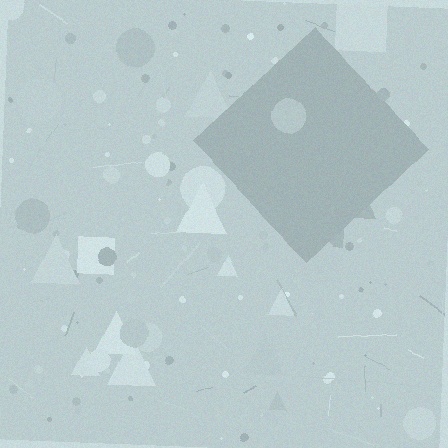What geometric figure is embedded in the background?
A diamond is embedded in the background.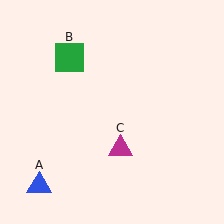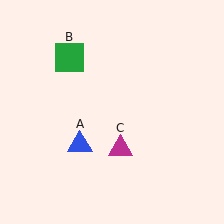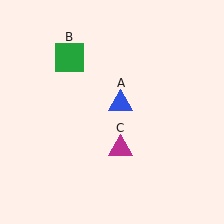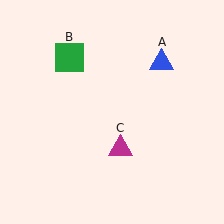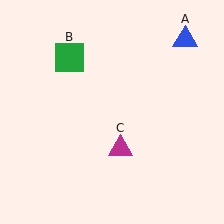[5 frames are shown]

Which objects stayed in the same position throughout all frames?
Green square (object B) and magenta triangle (object C) remained stationary.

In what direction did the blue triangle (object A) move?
The blue triangle (object A) moved up and to the right.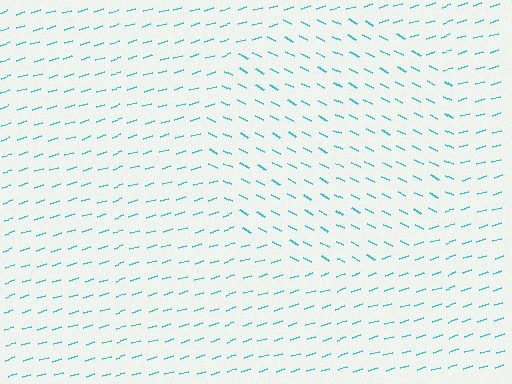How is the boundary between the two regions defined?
The boundary is defined purely by a change in line orientation (approximately 45 degrees difference). All lines are the same color and thickness.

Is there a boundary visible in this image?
Yes, there is a texture boundary formed by a change in line orientation.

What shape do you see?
I see a circle.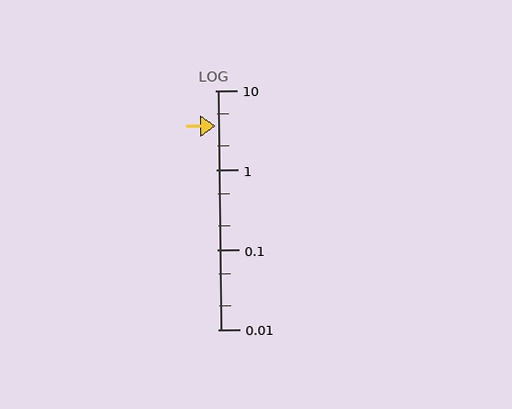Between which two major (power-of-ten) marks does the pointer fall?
The pointer is between 1 and 10.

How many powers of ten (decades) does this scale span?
The scale spans 3 decades, from 0.01 to 10.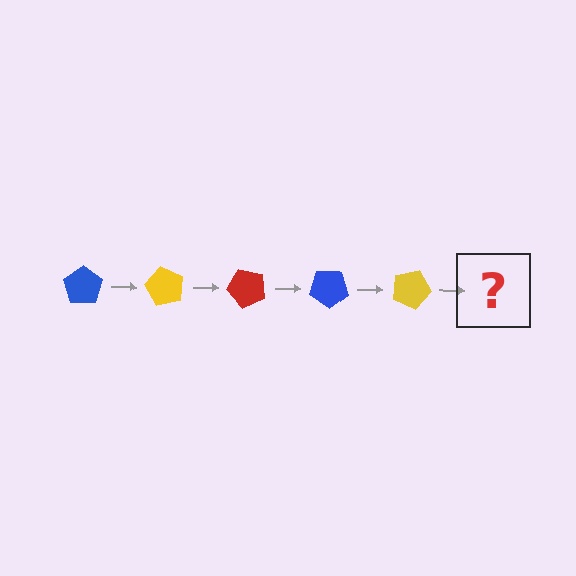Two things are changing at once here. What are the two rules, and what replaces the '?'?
The two rules are that it rotates 60 degrees each step and the color cycles through blue, yellow, and red. The '?' should be a red pentagon, rotated 300 degrees from the start.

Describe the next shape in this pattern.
It should be a red pentagon, rotated 300 degrees from the start.